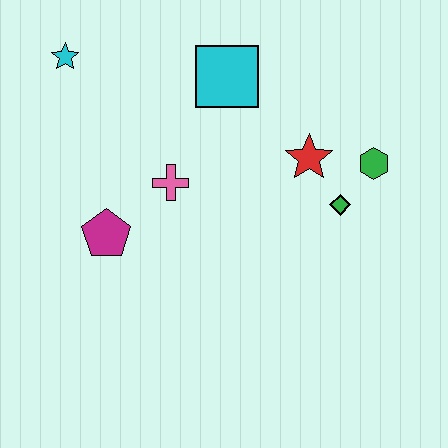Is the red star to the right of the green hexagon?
No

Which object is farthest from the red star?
The cyan star is farthest from the red star.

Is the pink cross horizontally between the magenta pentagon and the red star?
Yes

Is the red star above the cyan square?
No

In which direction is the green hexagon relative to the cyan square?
The green hexagon is to the right of the cyan square.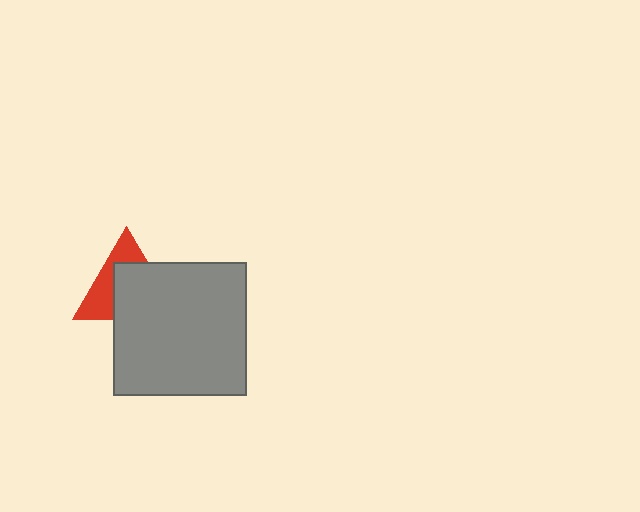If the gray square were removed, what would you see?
You would see the complete red triangle.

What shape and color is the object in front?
The object in front is a gray square.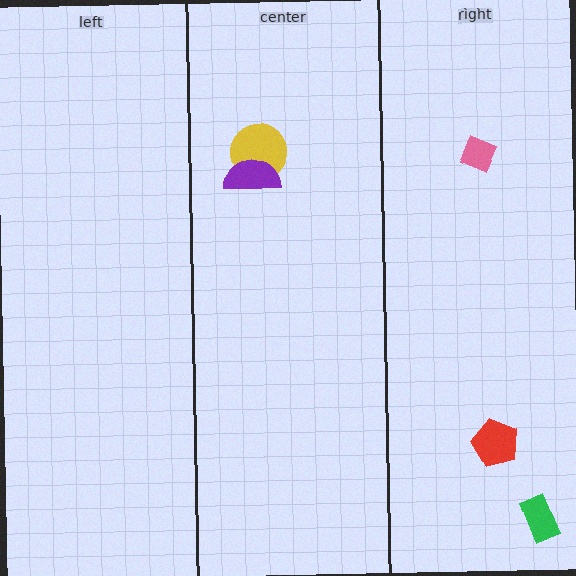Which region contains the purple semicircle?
The center region.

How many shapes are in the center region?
2.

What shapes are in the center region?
The yellow circle, the purple semicircle.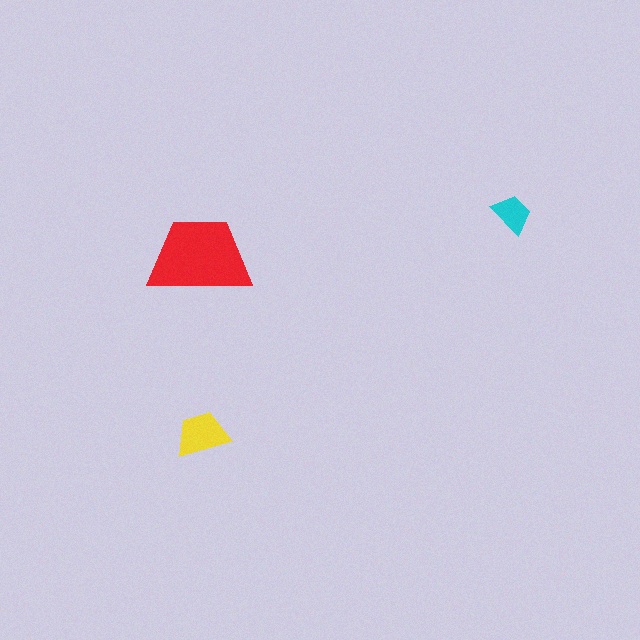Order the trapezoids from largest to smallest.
the red one, the yellow one, the cyan one.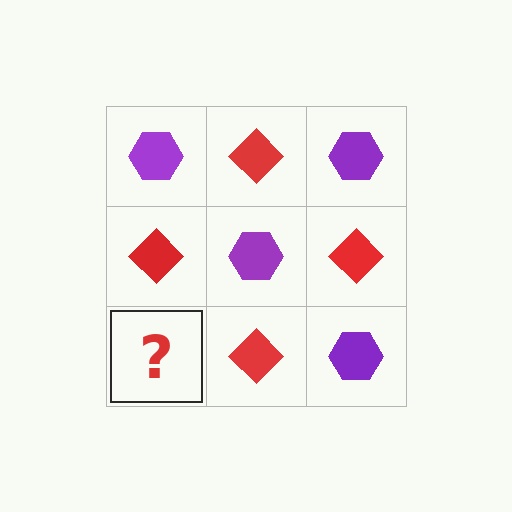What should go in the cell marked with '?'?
The missing cell should contain a purple hexagon.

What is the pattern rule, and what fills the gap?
The rule is that it alternates purple hexagon and red diamond in a checkerboard pattern. The gap should be filled with a purple hexagon.